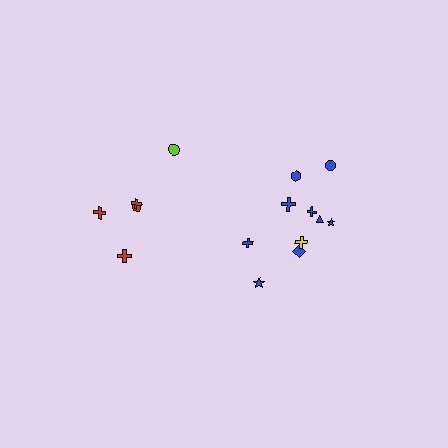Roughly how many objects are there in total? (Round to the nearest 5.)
Roughly 15 objects in total.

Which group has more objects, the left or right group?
The right group.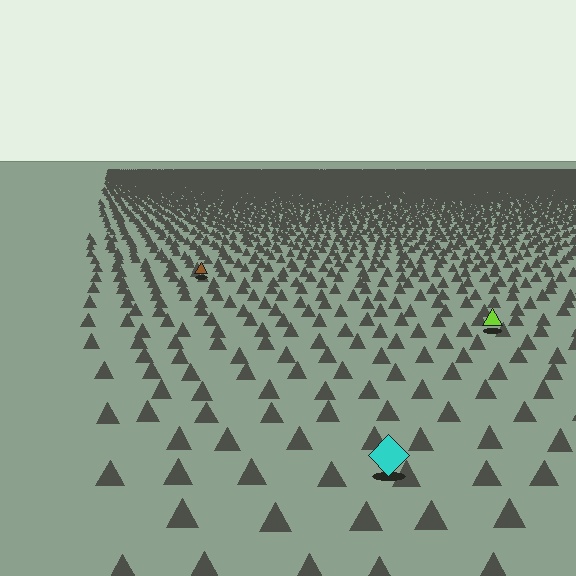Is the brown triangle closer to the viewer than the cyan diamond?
No. The cyan diamond is closer — you can tell from the texture gradient: the ground texture is coarser near it.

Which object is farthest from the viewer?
The brown triangle is farthest from the viewer. It appears smaller and the ground texture around it is denser.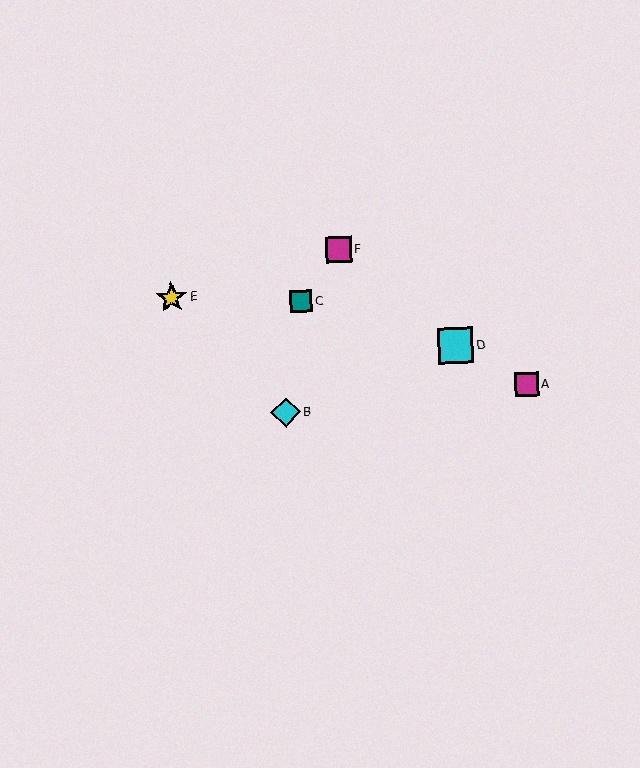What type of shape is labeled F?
Shape F is a magenta square.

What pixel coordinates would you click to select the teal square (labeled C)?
Click at (301, 301) to select the teal square C.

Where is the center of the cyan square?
The center of the cyan square is at (456, 346).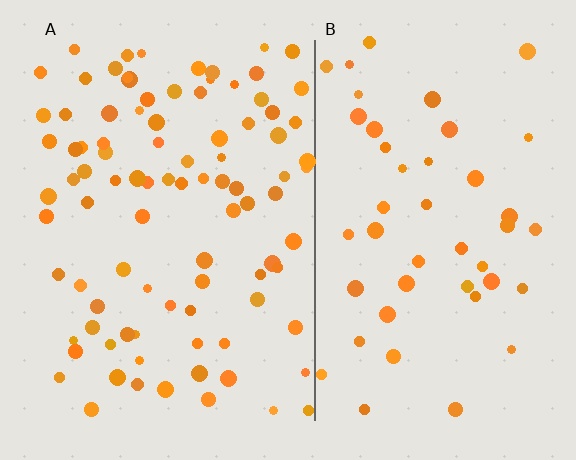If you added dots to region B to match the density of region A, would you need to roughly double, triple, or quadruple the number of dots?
Approximately double.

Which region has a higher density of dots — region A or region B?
A (the left).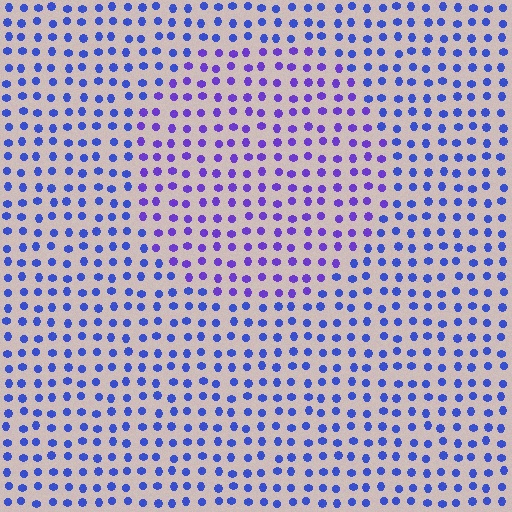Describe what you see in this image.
The image is filled with small blue elements in a uniform arrangement. A circle-shaped region is visible where the elements are tinted to a slightly different hue, forming a subtle color boundary.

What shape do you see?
I see a circle.